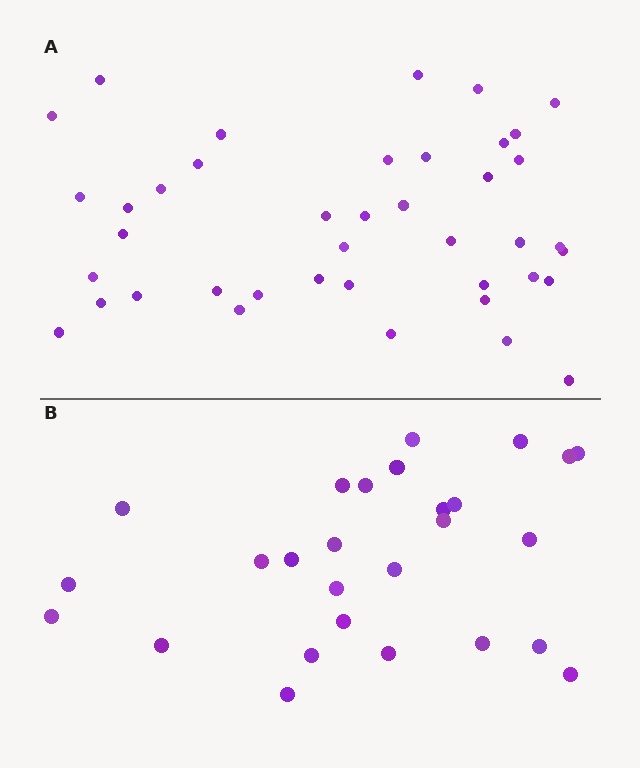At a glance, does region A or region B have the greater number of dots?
Region A (the top region) has more dots.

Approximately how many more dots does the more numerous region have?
Region A has approximately 15 more dots than region B.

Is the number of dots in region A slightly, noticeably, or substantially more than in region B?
Region A has substantially more. The ratio is roughly 1.5 to 1.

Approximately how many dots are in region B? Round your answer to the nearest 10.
About 30 dots. (The exact count is 27, which rounds to 30.)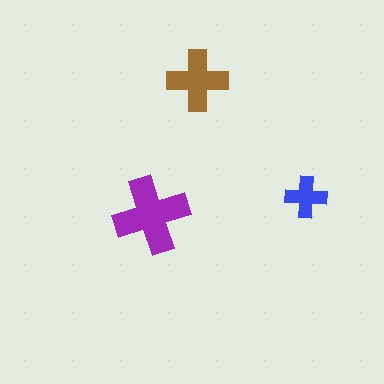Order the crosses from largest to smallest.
the purple one, the brown one, the blue one.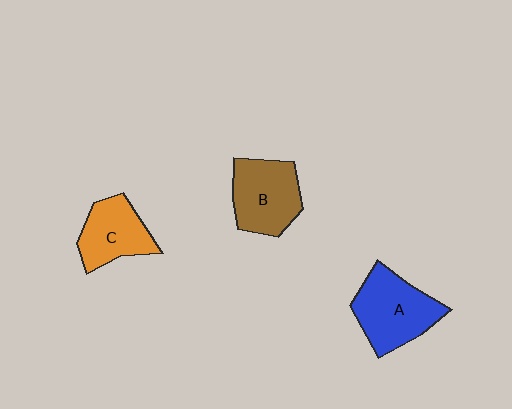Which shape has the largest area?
Shape A (blue).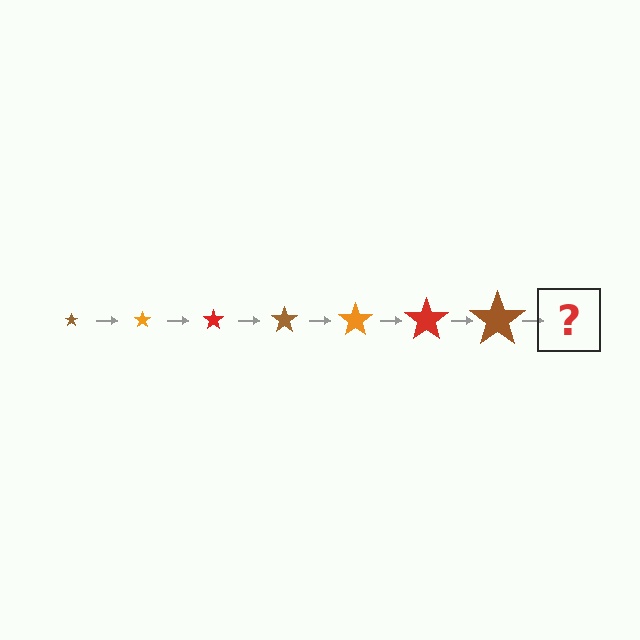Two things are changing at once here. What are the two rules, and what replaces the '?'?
The two rules are that the star grows larger each step and the color cycles through brown, orange, and red. The '?' should be an orange star, larger than the previous one.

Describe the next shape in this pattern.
It should be an orange star, larger than the previous one.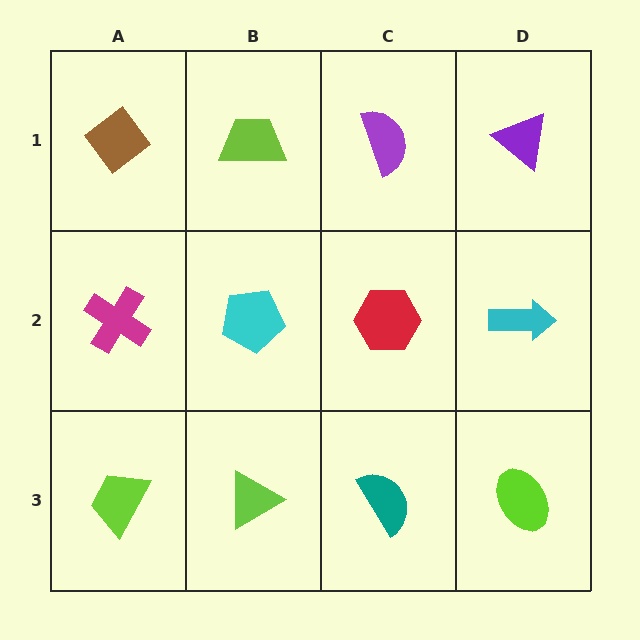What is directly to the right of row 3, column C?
A lime ellipse.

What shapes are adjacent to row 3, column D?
A cyan arrow (row 2, column D), a teal semicircle (row 3, column C).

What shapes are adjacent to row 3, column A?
A magenta cross (row 2, column A), a lime triangle (row 3, column B).